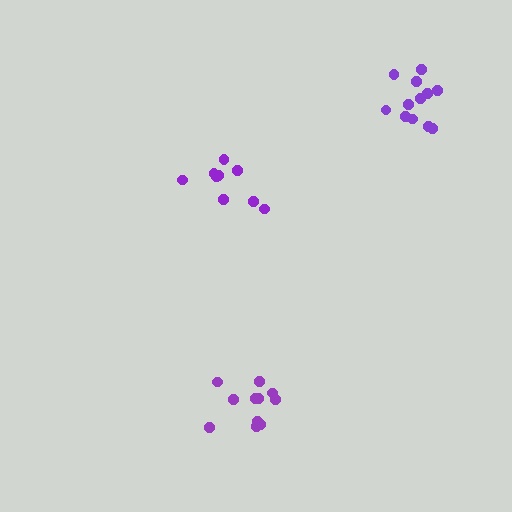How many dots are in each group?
Group 1: 9 dots, Group 2: 11 dots, Group 3: 12 dots (32 total).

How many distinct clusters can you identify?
There are 3 distinct clusters.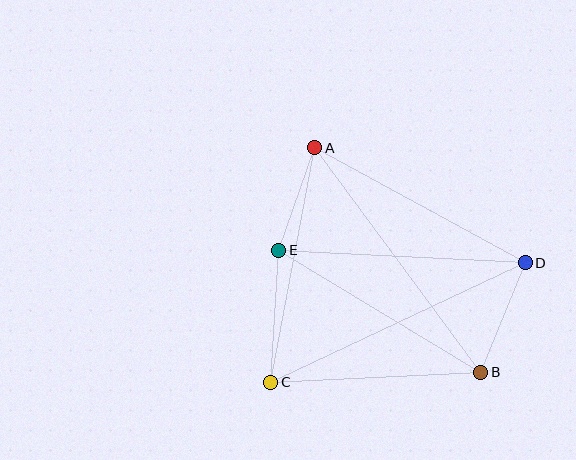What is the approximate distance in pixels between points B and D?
The distance between B and D is approximately 118 pixels.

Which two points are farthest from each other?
Points C and D are farthest from each other.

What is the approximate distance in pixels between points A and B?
The distance between A and B is approximately 279 pixels.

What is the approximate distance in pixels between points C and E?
The distance between C and E is approximately 132 pixels.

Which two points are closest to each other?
Points A and E are closest to each other.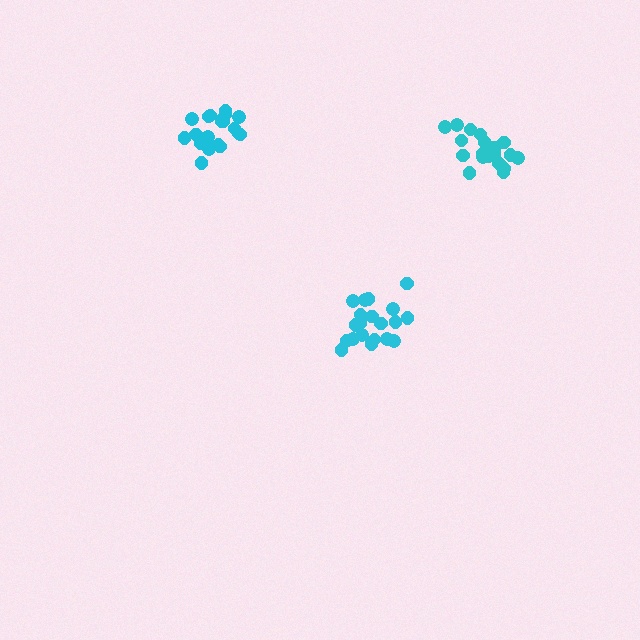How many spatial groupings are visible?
There are 3 spatial groupings.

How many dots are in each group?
Group 1: 21 dots, Group 2: 21 dots, Group 3: 20 dots (62 total).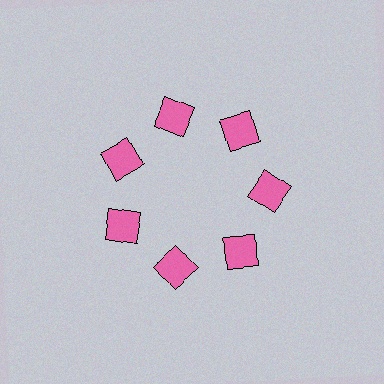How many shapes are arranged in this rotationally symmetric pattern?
There are 7 shapes, arranged in 7 groups of 1.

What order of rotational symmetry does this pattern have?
This pattern has 7-fold rotational symmetry.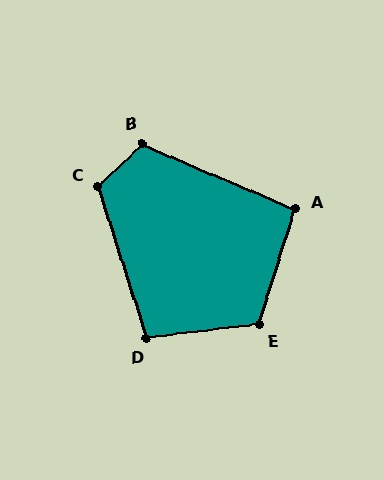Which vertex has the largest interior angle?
C, at approximately 116 degrees.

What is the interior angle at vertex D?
Approximately 101 degrees (obtuse).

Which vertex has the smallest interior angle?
A, at approximately 95 degrees.